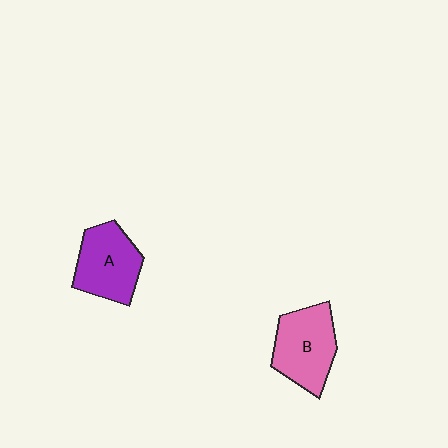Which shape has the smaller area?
Shape A (purple).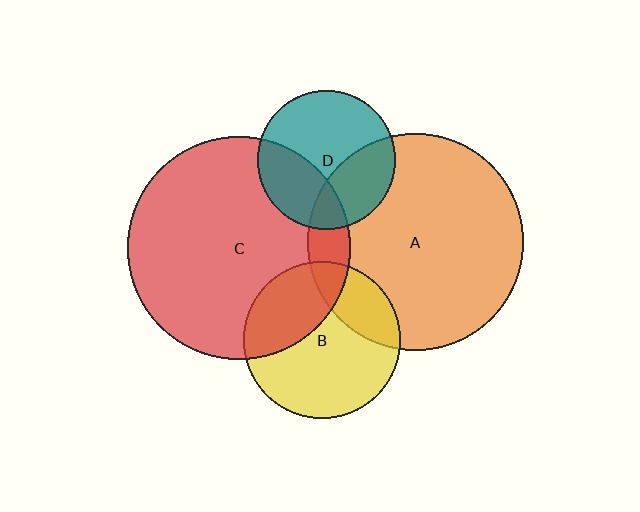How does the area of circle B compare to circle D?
Approximately 1.3 times.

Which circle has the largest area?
Circle C (red).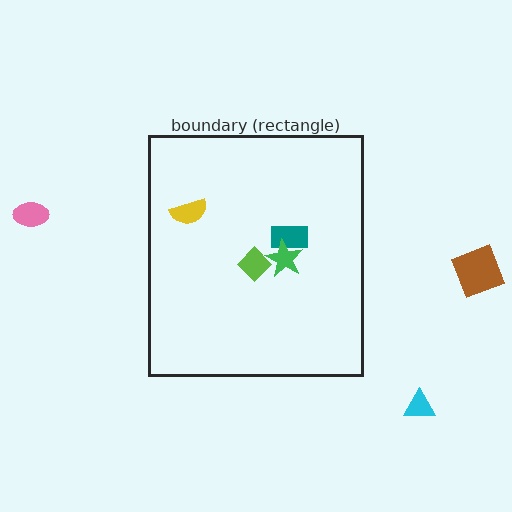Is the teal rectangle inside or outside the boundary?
Inside.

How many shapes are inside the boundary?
4 inside, 3 outside.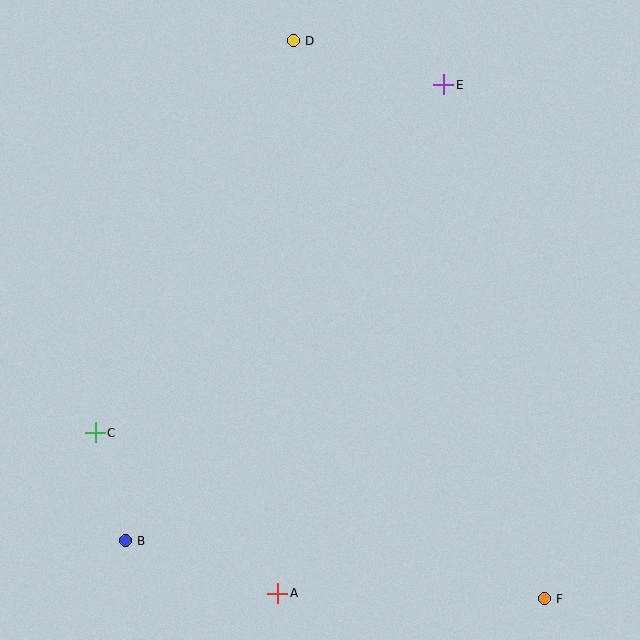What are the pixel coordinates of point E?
Point E is at (444, 85).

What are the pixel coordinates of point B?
Point B is at (125, 541).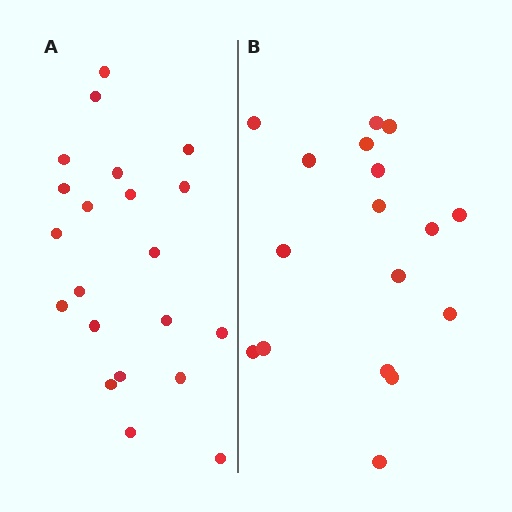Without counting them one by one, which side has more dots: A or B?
Region A (the left region) has more dots.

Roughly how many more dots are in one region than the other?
Region A has about 4 more dots than region B.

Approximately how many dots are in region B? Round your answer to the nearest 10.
About 20 dots. (The exact count is 17, which rounds to 20.)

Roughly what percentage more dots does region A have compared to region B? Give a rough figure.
About 25% more.